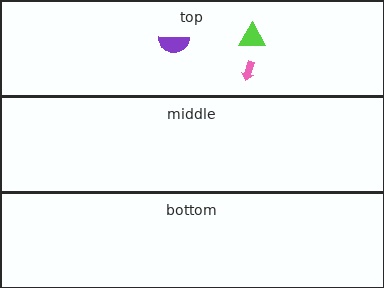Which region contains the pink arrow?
The top region.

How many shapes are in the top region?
3.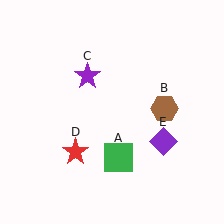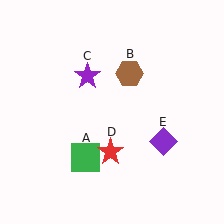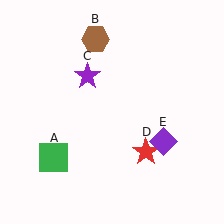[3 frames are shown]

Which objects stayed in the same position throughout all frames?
Purple star (object C) and purple diamond (object E) remained stationary.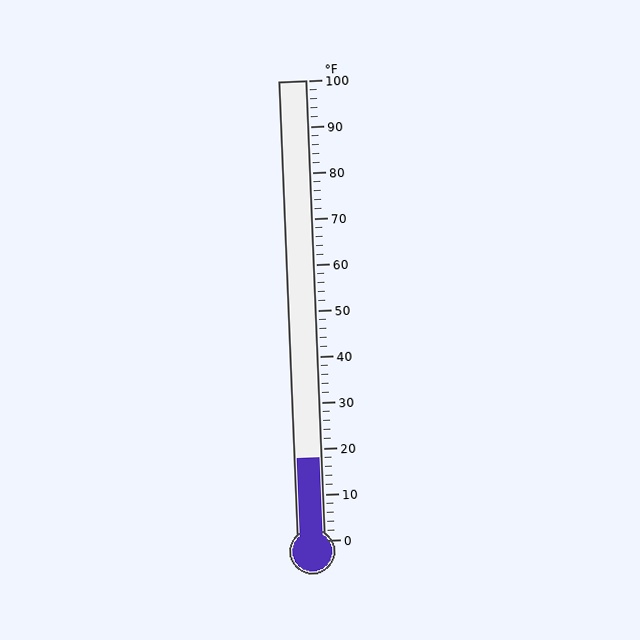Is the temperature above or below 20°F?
The temperature is below 20°F.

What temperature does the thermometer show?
The thermometer shows approximately 18°F.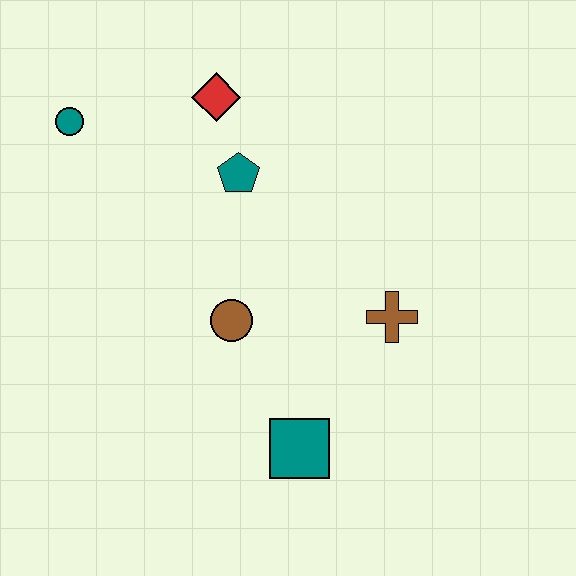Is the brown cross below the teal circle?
Yes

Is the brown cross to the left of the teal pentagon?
No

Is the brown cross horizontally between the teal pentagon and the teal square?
No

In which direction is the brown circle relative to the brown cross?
The brown circle is to the left of the brown cross.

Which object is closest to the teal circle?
The red diamond is closest to the teal circle.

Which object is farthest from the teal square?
The teal circle is farthest from the teal square.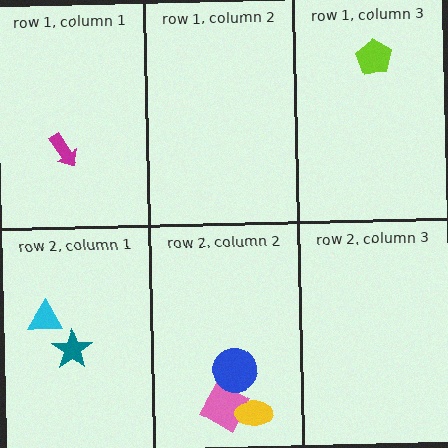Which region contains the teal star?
The row 2, column 1 region.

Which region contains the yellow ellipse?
The row 2, column 2 region.